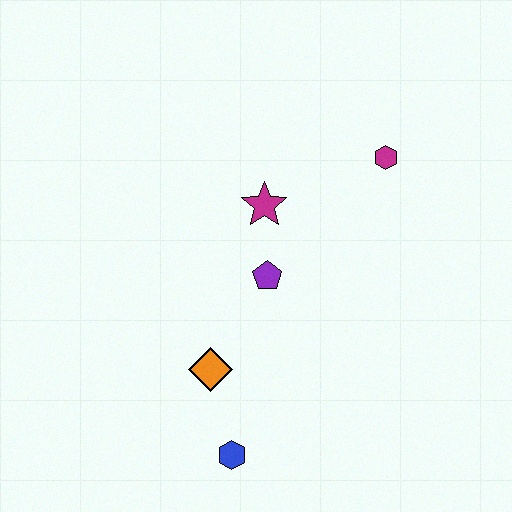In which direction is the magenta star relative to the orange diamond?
The magenta star is above the orange diamond.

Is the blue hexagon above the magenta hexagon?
No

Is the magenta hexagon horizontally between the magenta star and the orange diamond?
No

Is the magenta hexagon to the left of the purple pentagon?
No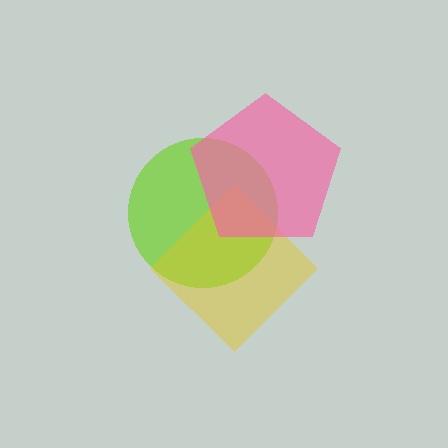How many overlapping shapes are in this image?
There are 3 overlapping shapes in the image.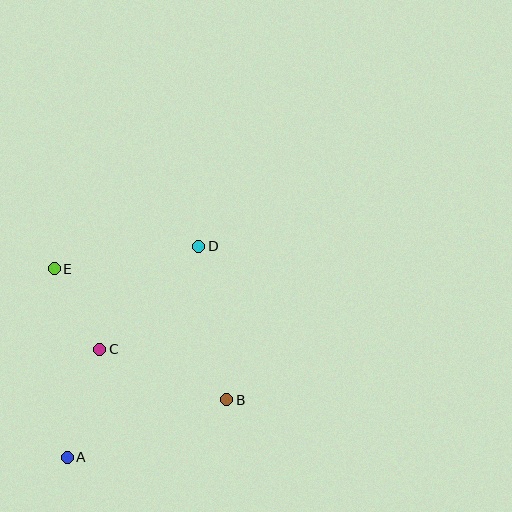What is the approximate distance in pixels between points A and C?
The distance between A and C is approximately 113 pixels.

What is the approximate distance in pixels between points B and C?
The distance between B and C is approximately 137 pixels.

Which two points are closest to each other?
Points C and E are closest to each other.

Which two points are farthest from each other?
Points A and D are farthest from each other.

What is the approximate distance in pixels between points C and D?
The distance between C and D is approximately 142 pixels.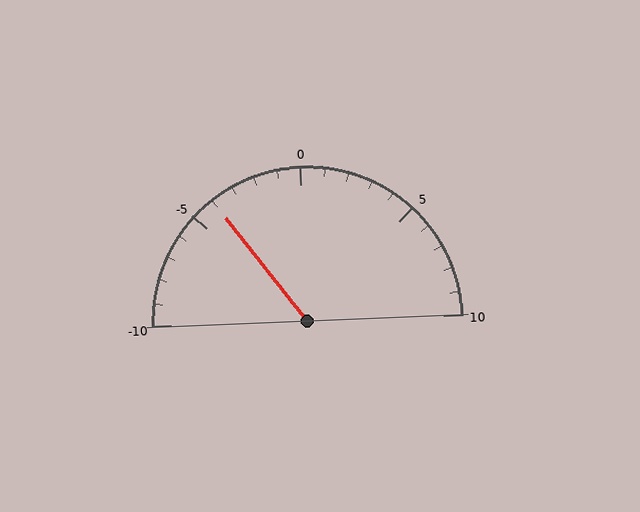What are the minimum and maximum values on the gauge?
The gauge ranges from -10 to 10.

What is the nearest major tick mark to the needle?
The nearest major tick mark is -5.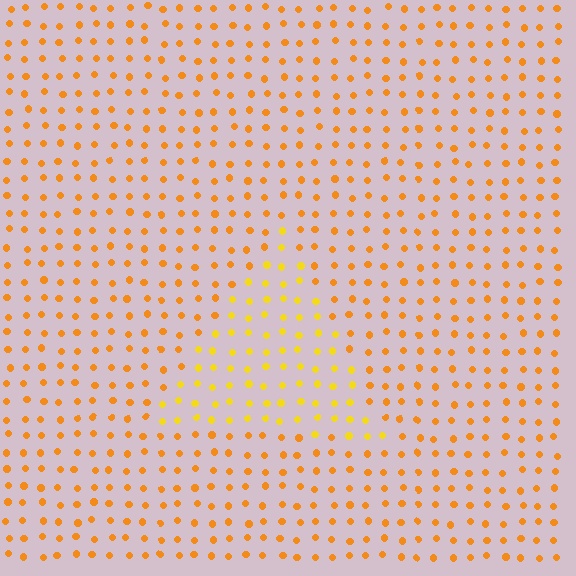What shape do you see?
I see a triangle.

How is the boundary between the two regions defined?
The boundary is defined purely by a slight shift in hue (about 22 degrees). Spacing, size, and orientation are identical on both sides.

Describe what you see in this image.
The image is filled with small orange elements in a uniform arrangement. A triangle-shaped region is visible where the elements are tinted to a slightly different hue, forming a subtle color boundary.